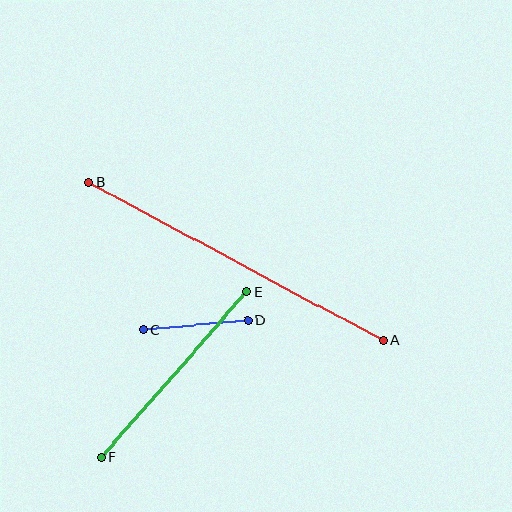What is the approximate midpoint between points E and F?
The midpoint is at approximately (174, 375) pixels.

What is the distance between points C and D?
The distance is approximately 106 pixels.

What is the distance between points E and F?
The distance is approximately 221 pixels.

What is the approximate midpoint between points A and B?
The midpoint is at approximately (236, 261) pixels.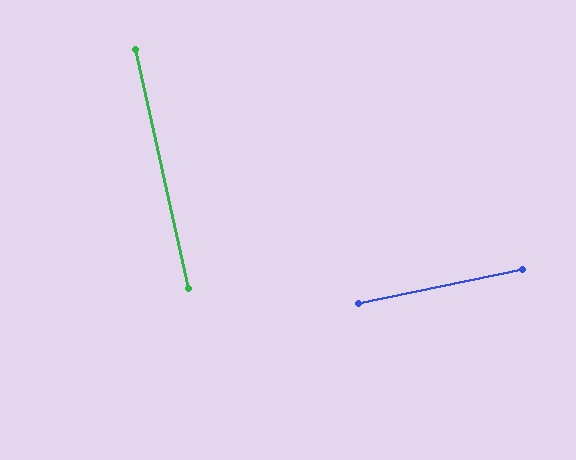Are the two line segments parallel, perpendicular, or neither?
Perpendicular — they meet at approximately 89°.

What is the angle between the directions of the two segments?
Approximately 89 degrees.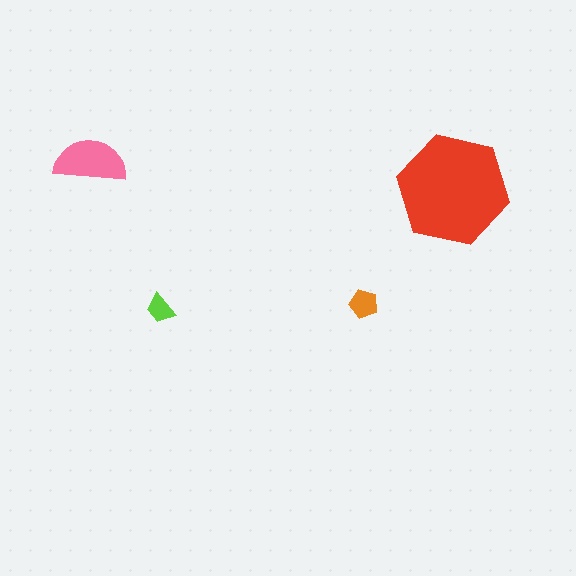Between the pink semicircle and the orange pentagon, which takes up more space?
The pink semicircle.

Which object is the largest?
The red hexagon.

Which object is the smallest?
The lime trapezoid.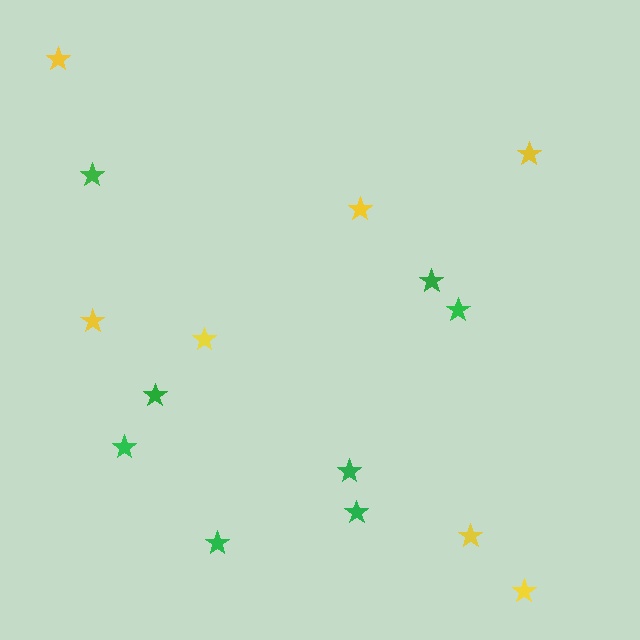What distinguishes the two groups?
There are 2 groups: one group of yellow stars (7) and one group of green stars (8).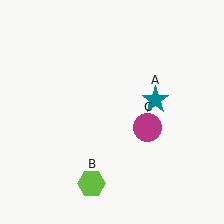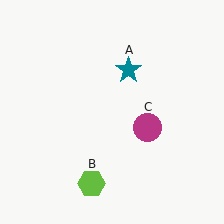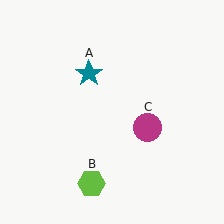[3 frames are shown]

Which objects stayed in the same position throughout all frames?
Lime hexagon (object B) and magenta circle (object C) remained stationary.